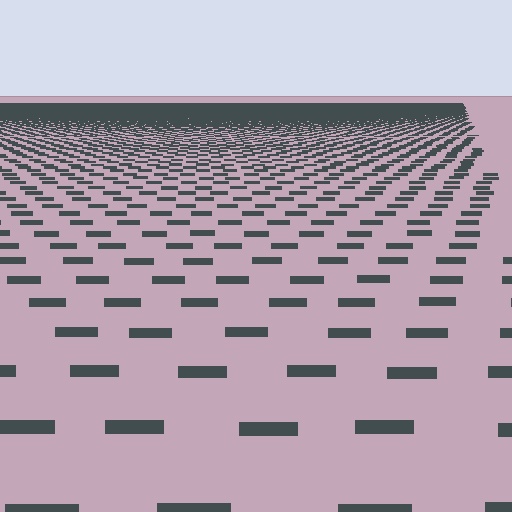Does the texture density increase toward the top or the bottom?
Density increases toward the top.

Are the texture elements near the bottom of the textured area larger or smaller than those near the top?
Larger. Near the bottom, elements are closer to the viewer and appear at a bigger on-screen size.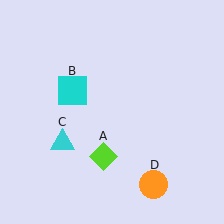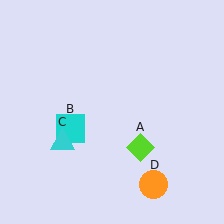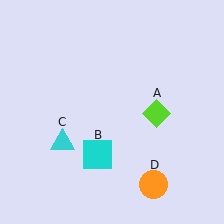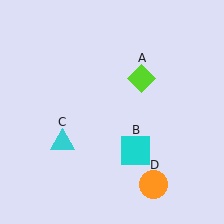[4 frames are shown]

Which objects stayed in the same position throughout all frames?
Cyan triangle (object C) and orange circle (object D) remained stationary.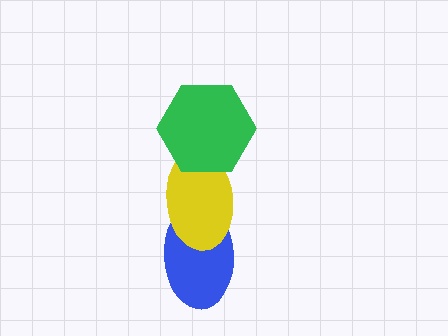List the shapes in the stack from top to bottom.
From top to bottom: the green hexagon, the yellow ellipse, the blue ellipse.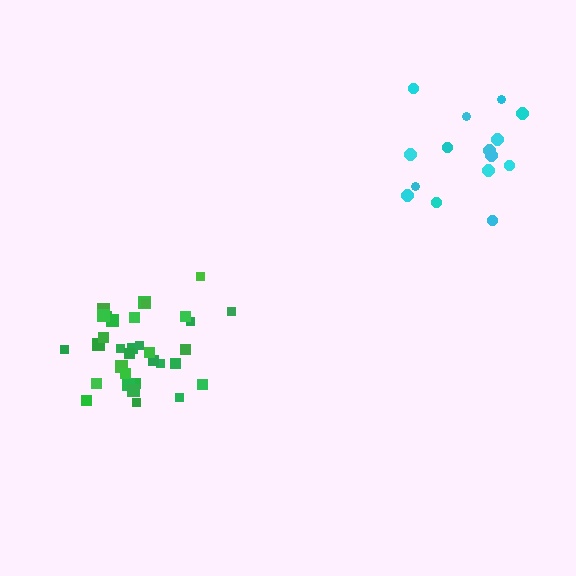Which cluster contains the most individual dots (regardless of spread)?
Green (33).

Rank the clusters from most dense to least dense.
green, cyan.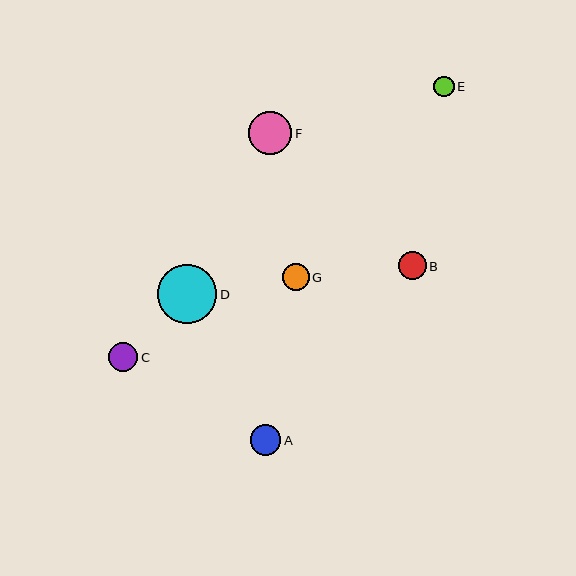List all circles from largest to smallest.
From largest to smallest: D, F, A, C, B, G, E.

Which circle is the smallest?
Circle E is the smallest with a size of approximately 20 pixels.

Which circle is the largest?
Circle D is the largest with a size of approximately 59 pixels.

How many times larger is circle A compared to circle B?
Circle A is approximately 1.1 times the size of circle B.